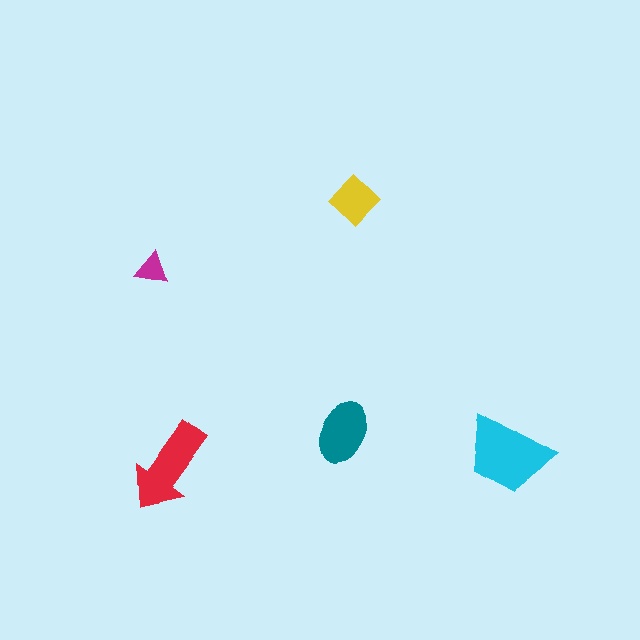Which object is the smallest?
The magenta triangle.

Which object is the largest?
The cyan trapezoid.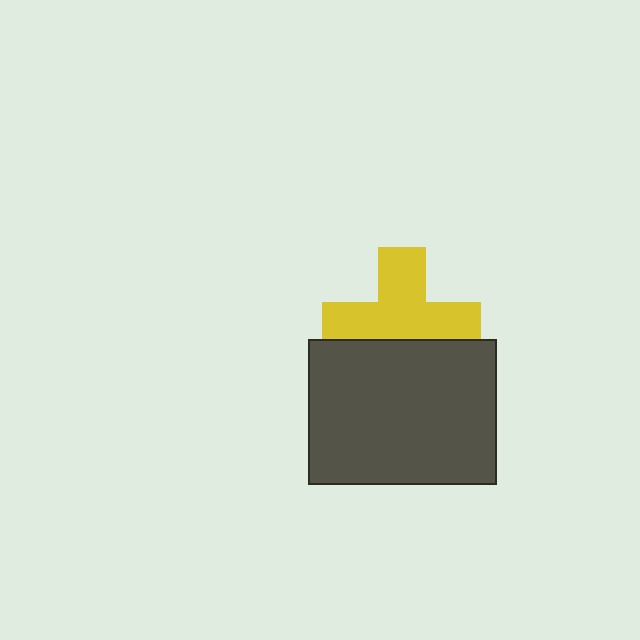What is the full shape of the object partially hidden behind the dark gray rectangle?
The partially hidden object is a yellow cross.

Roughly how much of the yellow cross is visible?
Most of it is visible (roughly 66%).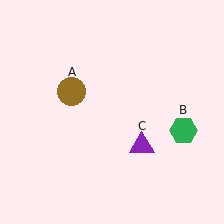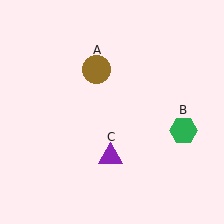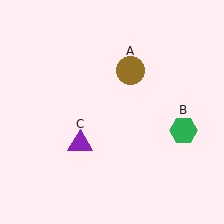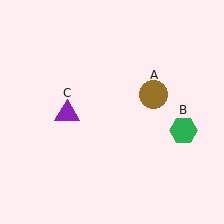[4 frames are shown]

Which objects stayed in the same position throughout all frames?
Green hexagon (object B) remained stationary.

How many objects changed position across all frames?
2 objects changed position: brown circle (object A), purple triangle (object C).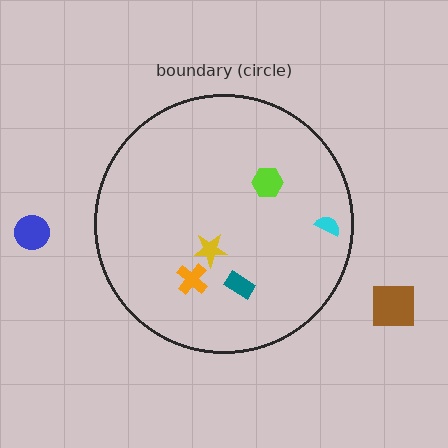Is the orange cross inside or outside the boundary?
Inside.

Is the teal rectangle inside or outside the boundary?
Inside.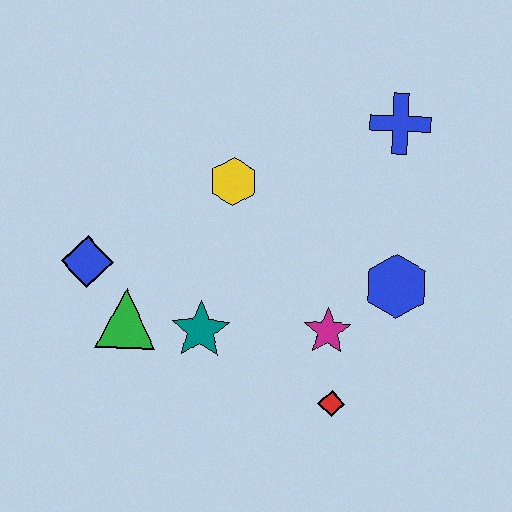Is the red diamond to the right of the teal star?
Yes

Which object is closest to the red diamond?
The magenta star is closest to the red diamond.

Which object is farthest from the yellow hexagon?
The red diamond is farthest from the yellow hexagon.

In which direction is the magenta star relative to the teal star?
The magenta star is to the right of the teal star.